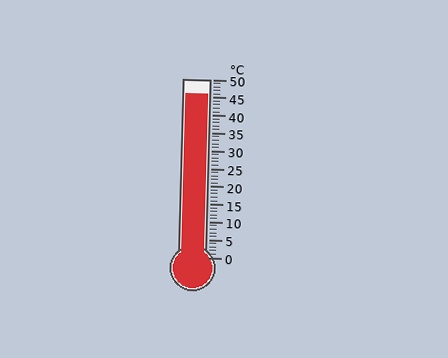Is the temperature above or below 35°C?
The temperature is above 35°C.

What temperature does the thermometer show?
The thermometer shows approximately 46°C.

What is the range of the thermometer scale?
The thermometer scale ranges from 0°C to 50°C.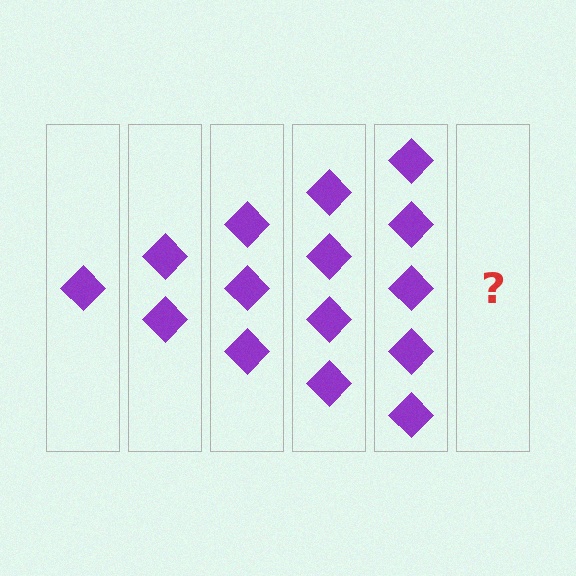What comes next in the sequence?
The next element should be 6 diamonds.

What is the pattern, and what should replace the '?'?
The pattern is that each step adds one more diamond. The '?' should be 6 diamonds.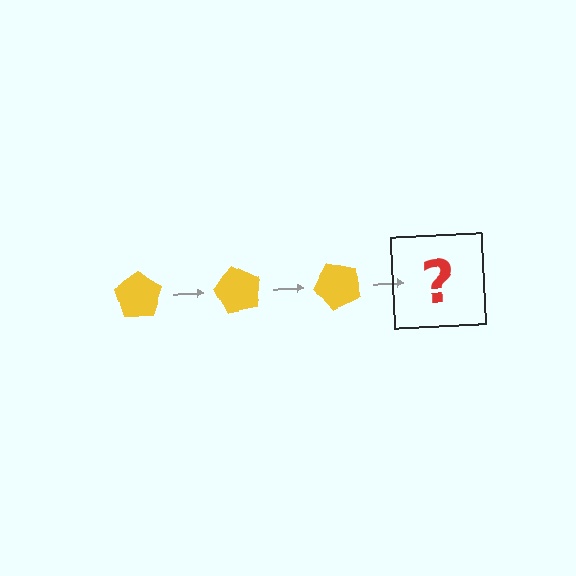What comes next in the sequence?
The next element should be a yellow pentagon rotated 180 degrees.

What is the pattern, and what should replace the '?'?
The pattern is that the pentagon rotates 60 degrees each step. The '?' should be a yellow pentagon rotated 180 degrees.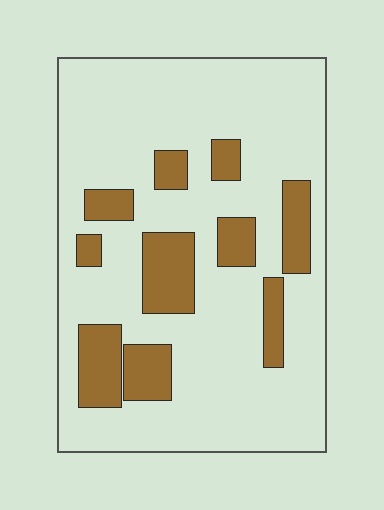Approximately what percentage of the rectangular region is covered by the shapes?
Approximately 20%.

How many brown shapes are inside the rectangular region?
10.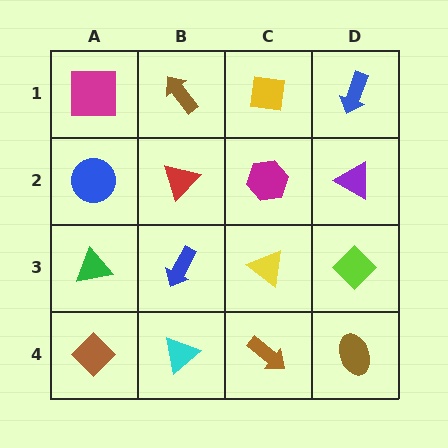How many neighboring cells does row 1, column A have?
2.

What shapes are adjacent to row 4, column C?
A yellow triangle (row 3, column C), a cyan triangle (row 4, column B), a brown ellipse (row 4, column D).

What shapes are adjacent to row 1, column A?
A blue circle (row 2, column A), a brown arrow (row 1, column B).